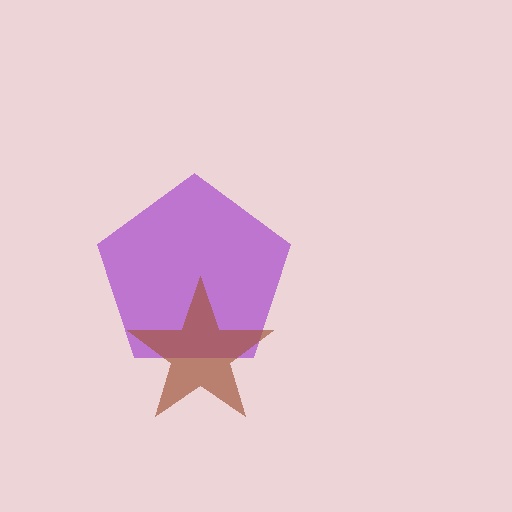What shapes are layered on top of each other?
The layered shapes are: a purple pentagon, a brown star.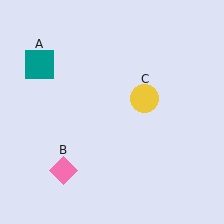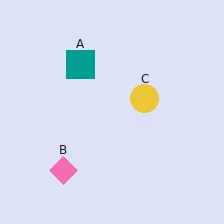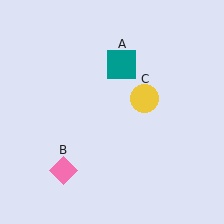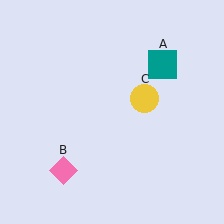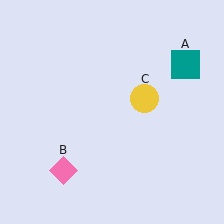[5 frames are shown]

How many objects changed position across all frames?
1 object changed position: teal square (object A).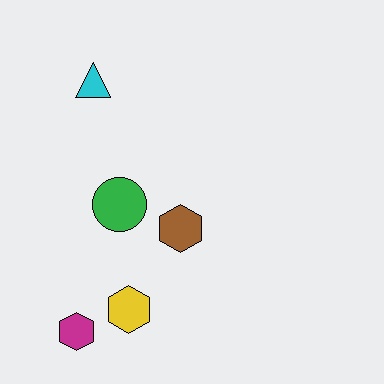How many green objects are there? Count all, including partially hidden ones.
There is 1 green object.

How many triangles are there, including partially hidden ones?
There is 1 triangle.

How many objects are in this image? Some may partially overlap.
There are 5 objects.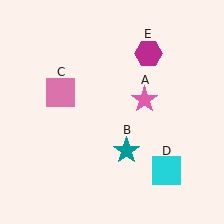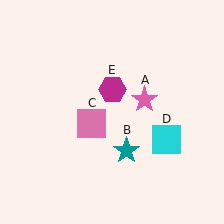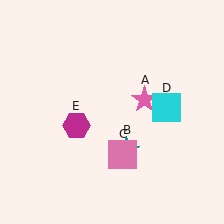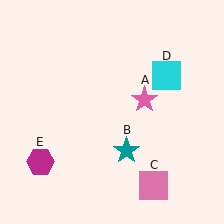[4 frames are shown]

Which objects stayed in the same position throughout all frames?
Pink star (object A) and teal star (object B) remained stationary.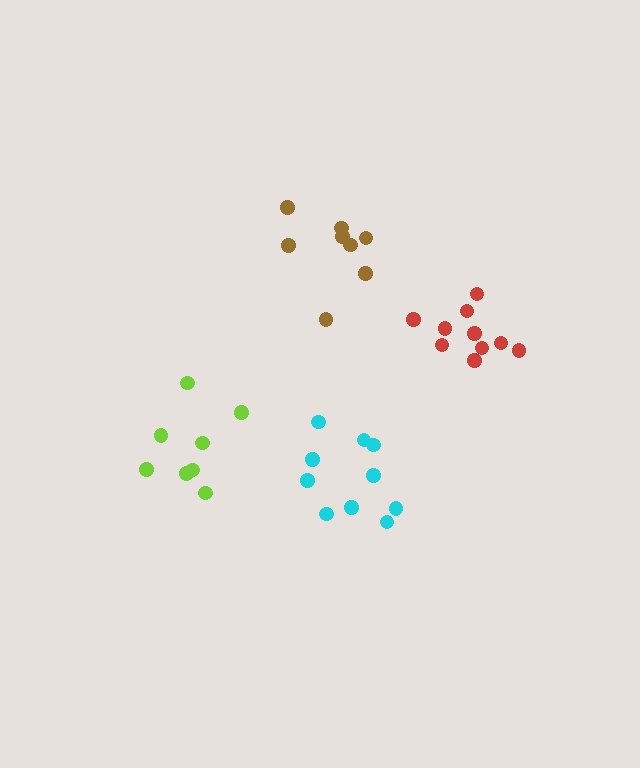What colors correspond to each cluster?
The clusters are colored: brown, cyan, lime, red.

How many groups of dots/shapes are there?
There are 4 groups.